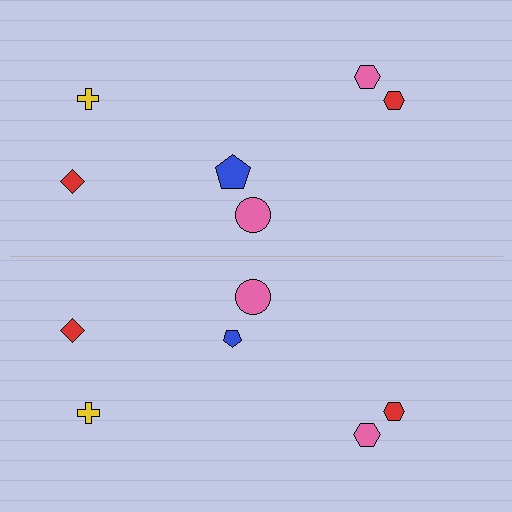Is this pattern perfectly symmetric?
No, the pattern is not perfectly symmetric. The blue pentagon on the bottom side has a different size than its mirror counterpart.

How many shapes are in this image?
There are 12 shapes in this image.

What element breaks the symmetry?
The blue pentagon on the bottom side has a different size than its mirror counterpart.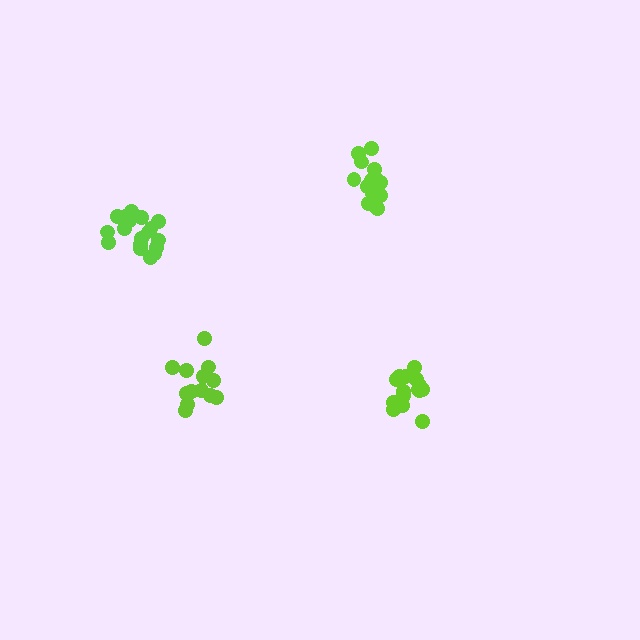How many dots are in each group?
Group 1: 16 dots, Group 2: 17 dots, Group 3: 13 dots, Group 4: 18 dots (64 total).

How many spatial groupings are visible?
There are 4 spatial groupings.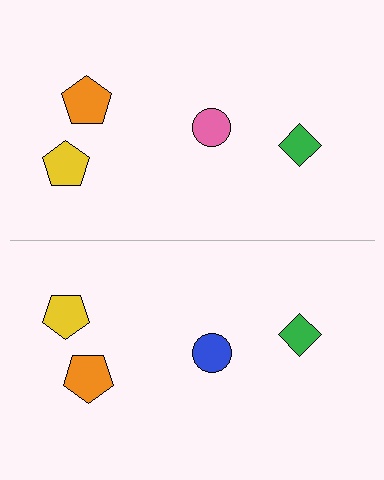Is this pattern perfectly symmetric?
No, the pattern is not perfectly symmetric. The blue circle on the bottom side breaks the symmetry — its mirror counterpart is pink.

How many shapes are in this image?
There are 8 shapes in this image.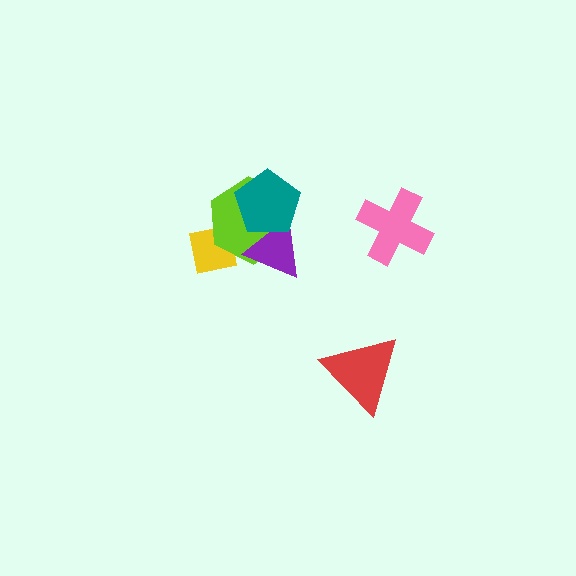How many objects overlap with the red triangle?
0 objects overlap with the red triangle.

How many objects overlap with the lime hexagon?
3 objects overlap with the lime hexagon.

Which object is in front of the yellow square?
The lime hexagon is in front of the yellow square.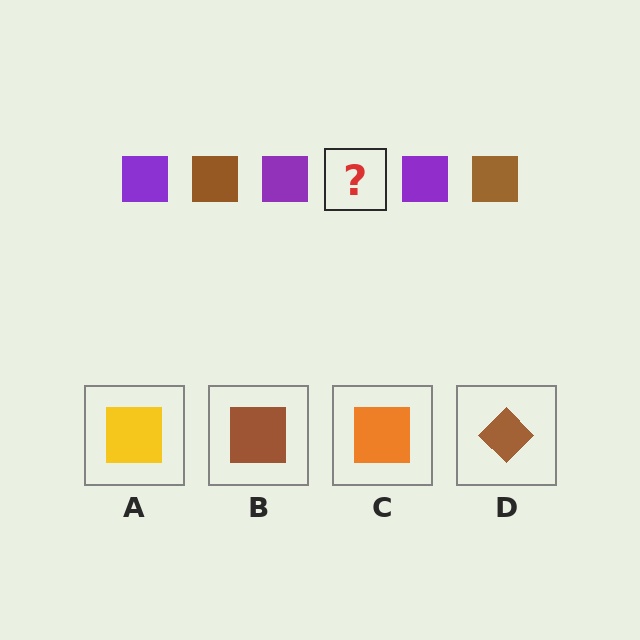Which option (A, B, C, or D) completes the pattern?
B.